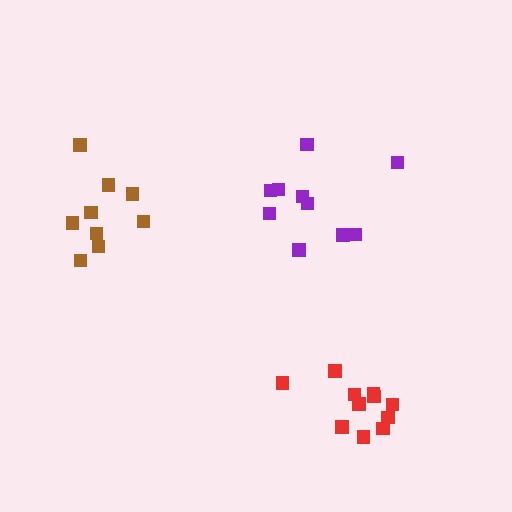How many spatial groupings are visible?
There are 3 spatial groupings.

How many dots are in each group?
Group 1: 10 dots, Group 2: 9 dots, Group 3: 11 dots (30 total).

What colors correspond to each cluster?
The clusters are colored: purple, brown, red.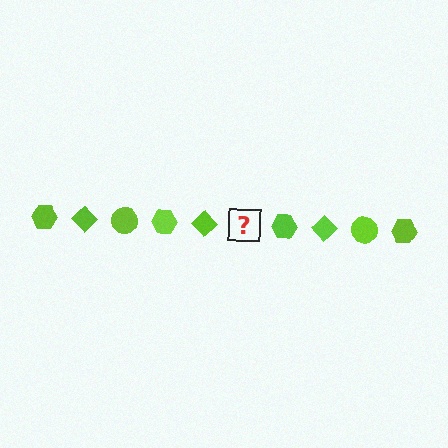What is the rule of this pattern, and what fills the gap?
The rule is that the pattern cycles through hexagon, diamond, circle shapes in lime. The gap should be filled with a lime circle.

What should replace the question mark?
The question mark should be replaced with a lime circle.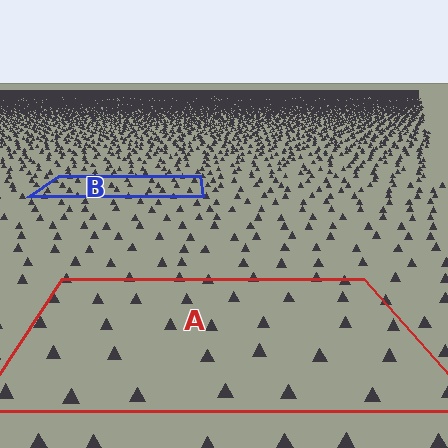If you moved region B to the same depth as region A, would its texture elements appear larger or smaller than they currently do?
They would appear larger. At a closer depth, the same texture elements are projected at a bigger on-screen size.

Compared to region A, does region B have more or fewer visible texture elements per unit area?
Region B has more texture elements per unit area — they are packed more densely because it is farther away.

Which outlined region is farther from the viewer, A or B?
Region B is farther from the viewer — the texture elements inside it appear smaller and more densely packed.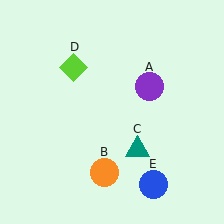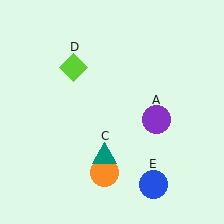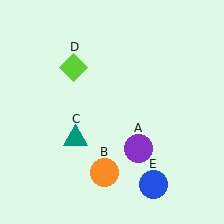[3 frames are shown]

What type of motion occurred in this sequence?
The purple circle (object A), teal triangle (object C) rotated clockwise around the center of the scene.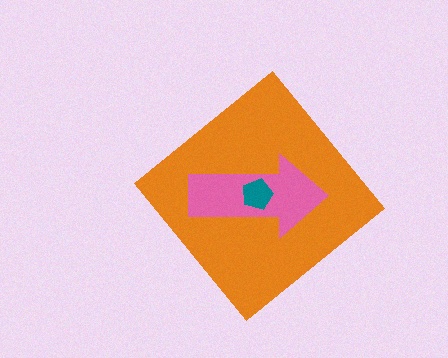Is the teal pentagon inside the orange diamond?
Yes.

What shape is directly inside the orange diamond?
The pink arrow.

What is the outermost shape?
The orange diamond.